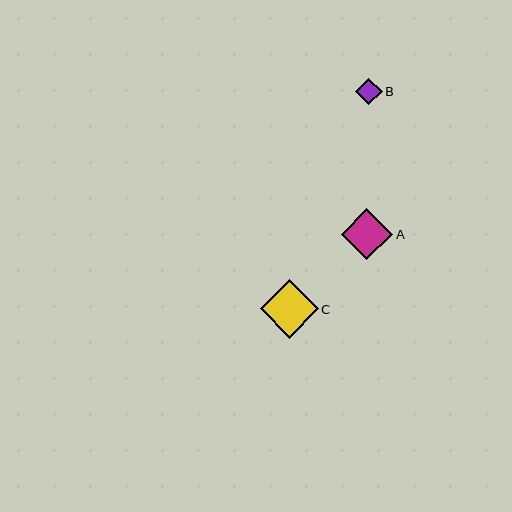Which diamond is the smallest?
Diamond B is the smallest with a size of approximately 26 pixels.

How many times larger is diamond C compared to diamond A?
Diamond C is approximately 1.1 times the size of diamond A.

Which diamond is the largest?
Diamond C is the largest with a size of approximately 58 pixels.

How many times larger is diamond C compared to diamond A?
Diamond C is approximately 1.1 times the size of diamond A.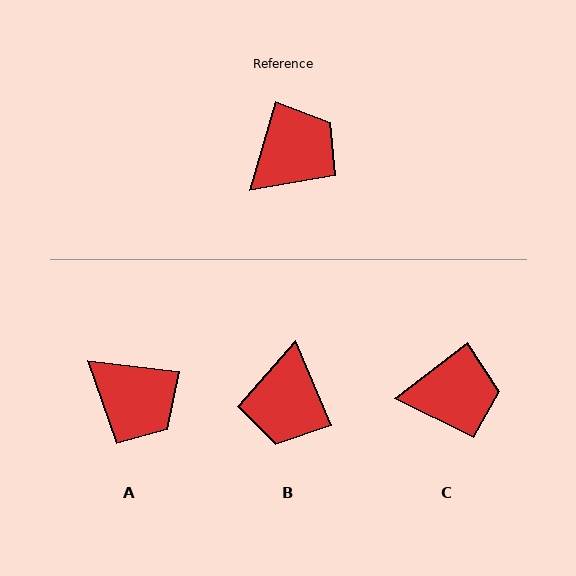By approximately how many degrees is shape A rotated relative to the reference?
Approximately 81 degrees clockwise.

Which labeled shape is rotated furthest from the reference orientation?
B, about 141 degrees away.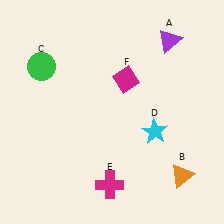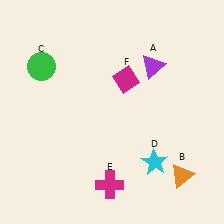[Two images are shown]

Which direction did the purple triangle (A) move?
The purple triangle (A) moved down.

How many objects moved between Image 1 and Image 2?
2 objects moved between the two images.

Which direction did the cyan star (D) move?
The cyan star (D) moved down.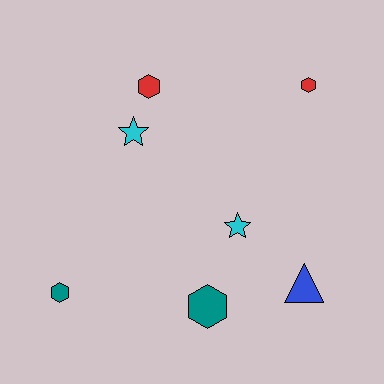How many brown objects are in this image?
There are no brown objects.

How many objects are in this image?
There are 7 objects.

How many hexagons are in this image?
There are 4 hexagons.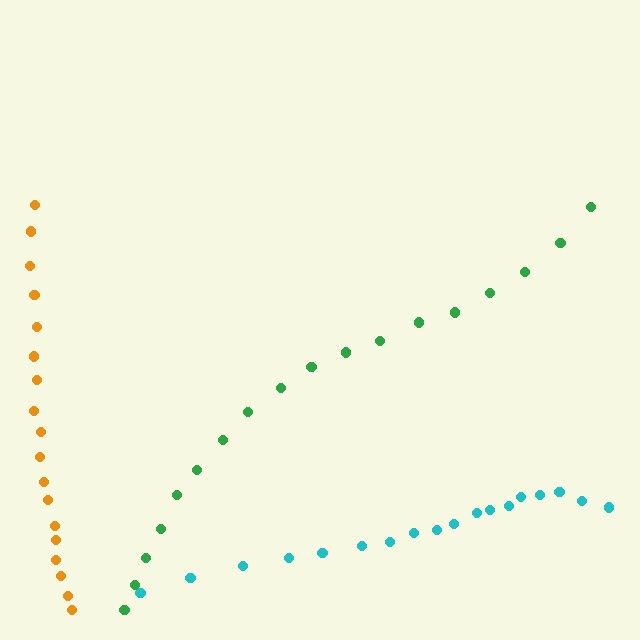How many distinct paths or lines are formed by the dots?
There are 3 distinct paths.